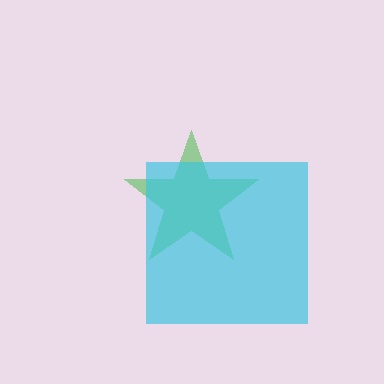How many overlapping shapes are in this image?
There are 2 overlapping shapes in the image.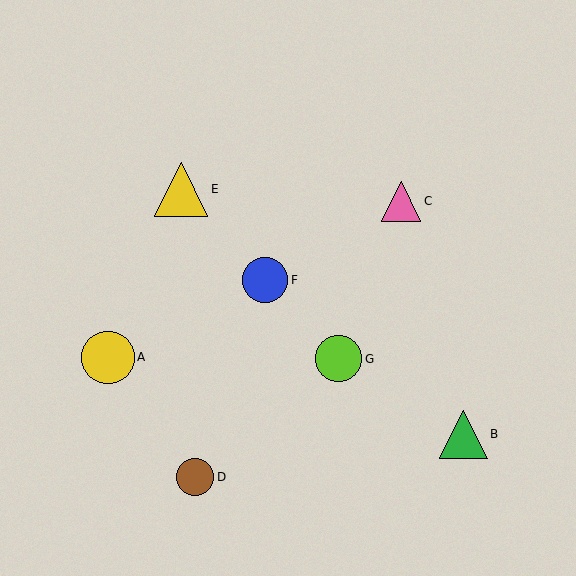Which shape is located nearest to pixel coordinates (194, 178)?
The yellow triangle (labeled E) at (181, 189) is nearest to that location.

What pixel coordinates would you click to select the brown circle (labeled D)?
Click at (195, 477) to select the brown circle D.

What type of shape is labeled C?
Shape C is a pink triangle.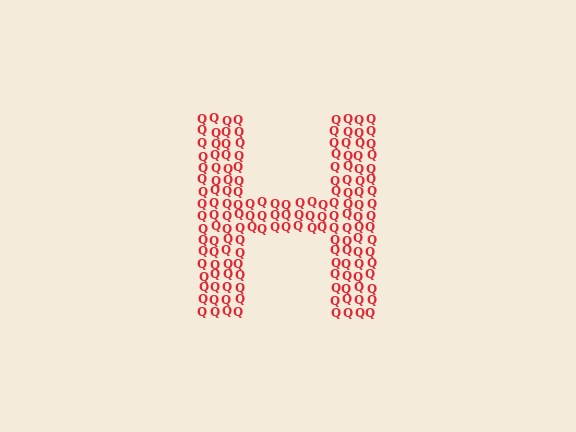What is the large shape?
The large shape is the letter H.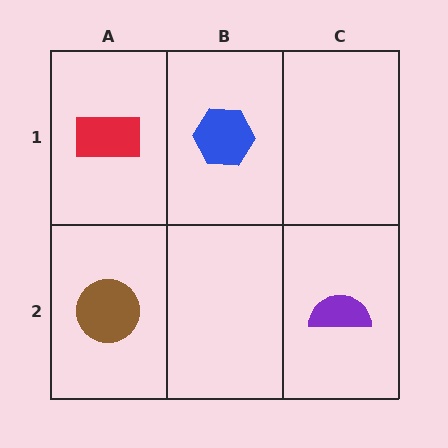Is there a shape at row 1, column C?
No, that cell is empty.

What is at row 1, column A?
A red rectangle.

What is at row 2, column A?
A brown circle.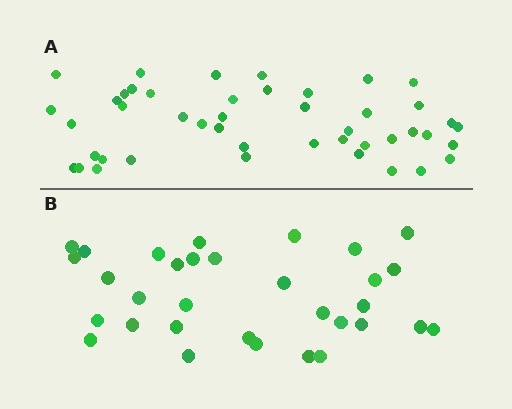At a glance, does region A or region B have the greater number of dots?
Region A (the top region) has more dots.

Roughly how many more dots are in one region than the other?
Region A has approximately 15 more dots than region B.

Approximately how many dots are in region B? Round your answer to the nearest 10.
About 30 dots. (The exact count is 32, which rounds to 30.)